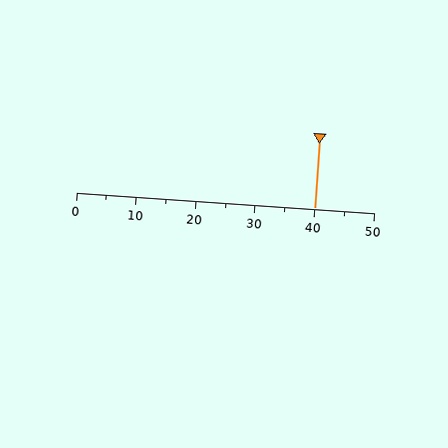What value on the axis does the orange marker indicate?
The marker indicates approximately 40.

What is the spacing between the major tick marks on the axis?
The major ticks are spaced 10 apart.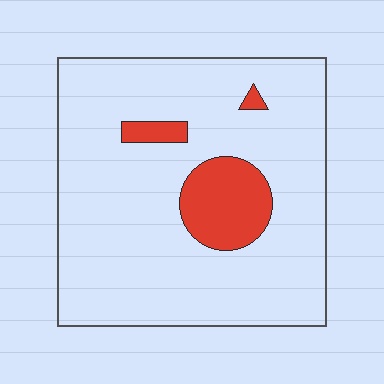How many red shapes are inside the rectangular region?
3.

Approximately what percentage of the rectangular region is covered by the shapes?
Approximately 10%.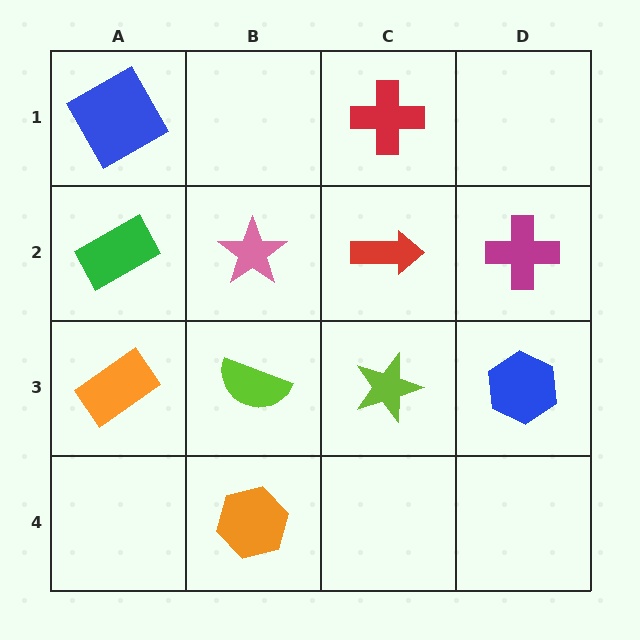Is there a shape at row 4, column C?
No, that cell is empty.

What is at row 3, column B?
A lime semicircle.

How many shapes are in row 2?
4 shapes.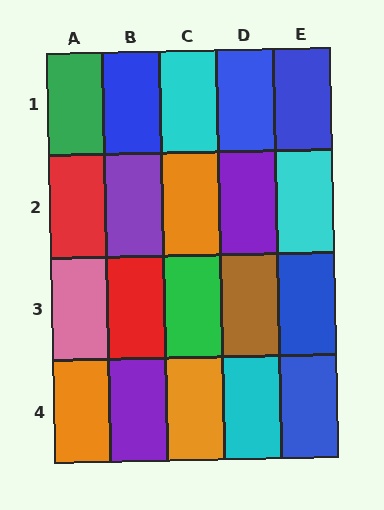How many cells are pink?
1 cell is pink.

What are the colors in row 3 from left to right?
Pink, red, green, brown, blue.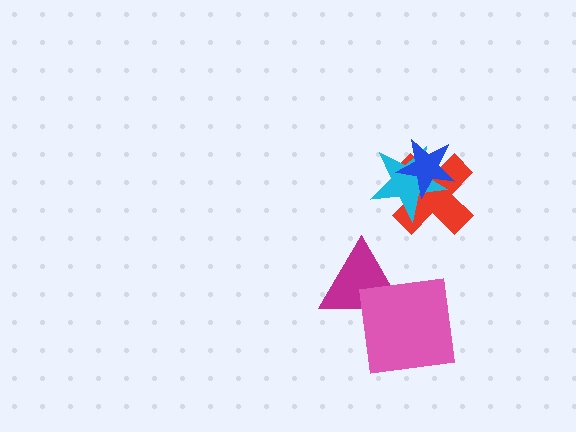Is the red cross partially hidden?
Yes, it is partially covered by another shape.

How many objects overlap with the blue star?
2 objects overlap with the blue star.